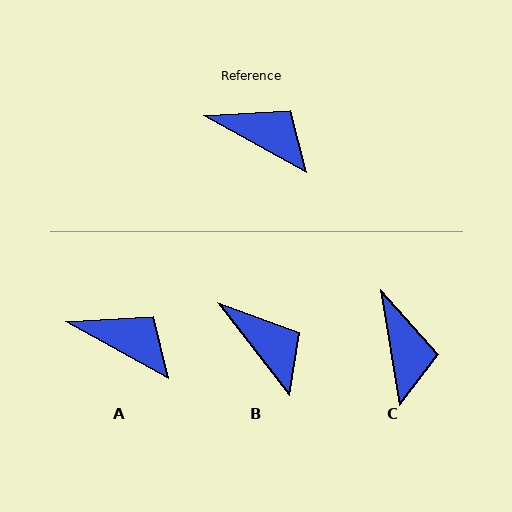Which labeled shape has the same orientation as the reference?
A.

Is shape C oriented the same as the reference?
No, it is off by about 51 degrees.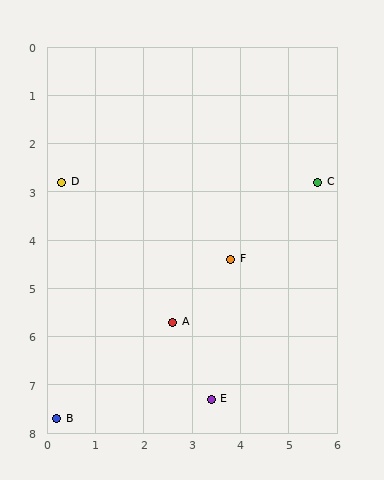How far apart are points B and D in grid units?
Points B and D are about 4.9 grid units apart.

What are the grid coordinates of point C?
Point C is at approximately (5.6, 2.8).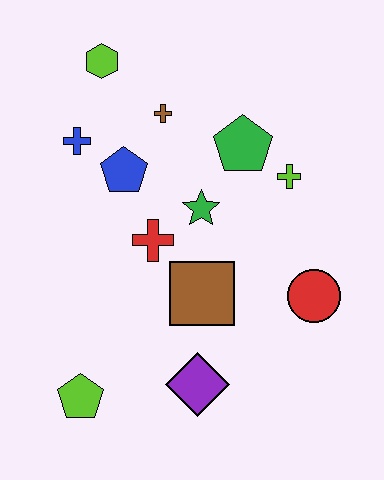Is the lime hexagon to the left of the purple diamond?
Yes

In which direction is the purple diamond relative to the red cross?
The purple diamond is below the red cross.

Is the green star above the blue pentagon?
No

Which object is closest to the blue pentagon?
The blue cross is closest to the blue pentagon.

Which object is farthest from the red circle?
The lime hexagon is farthest from the red circle.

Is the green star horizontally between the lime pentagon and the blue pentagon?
No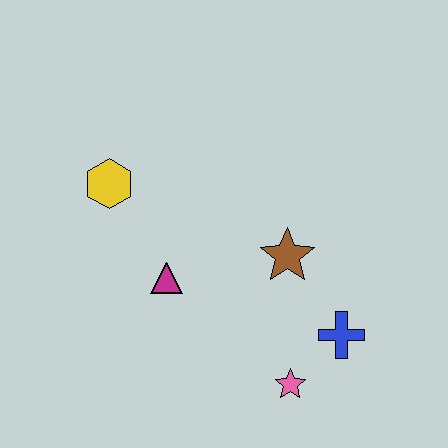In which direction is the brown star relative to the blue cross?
The brown star is above the blue cross.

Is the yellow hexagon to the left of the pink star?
Yes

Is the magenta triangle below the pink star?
No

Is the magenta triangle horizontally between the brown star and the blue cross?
No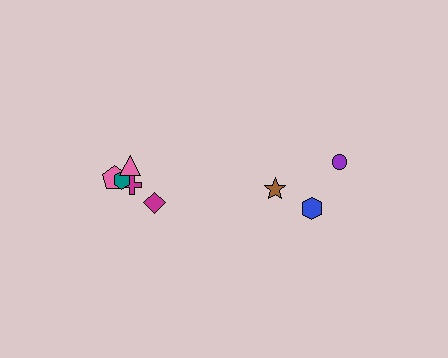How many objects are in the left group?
There are 5 objects.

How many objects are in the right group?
There are 3 objects.